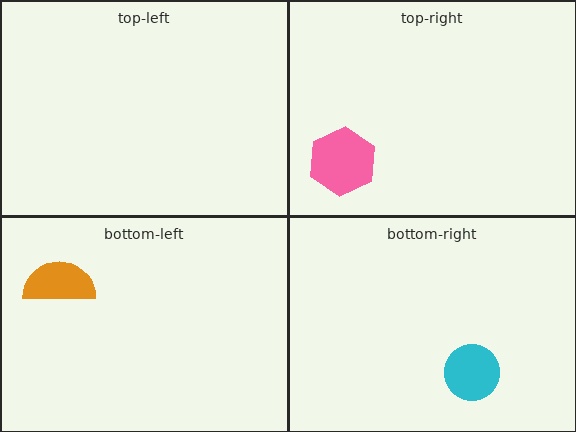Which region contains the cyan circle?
The bottom-right region.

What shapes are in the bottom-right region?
The cyan circle.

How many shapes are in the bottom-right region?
1.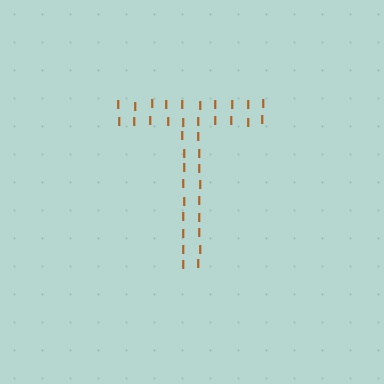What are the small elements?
The small elements are letter I's.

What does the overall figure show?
The overall figure shows the letter T.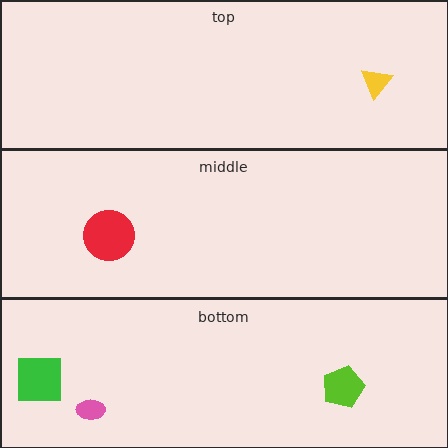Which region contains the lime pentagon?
The bottom region.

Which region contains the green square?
The bottom region.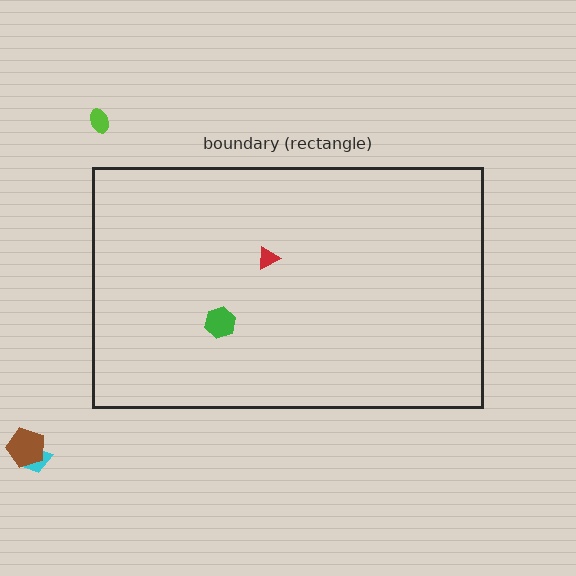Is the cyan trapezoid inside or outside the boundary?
Outside.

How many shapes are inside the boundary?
2 inside, 3 outside.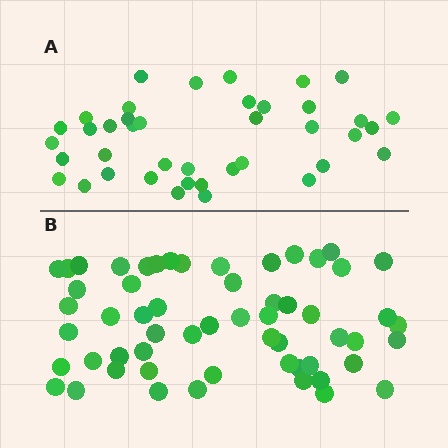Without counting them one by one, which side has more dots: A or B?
Region B (the bottom region) has more dots.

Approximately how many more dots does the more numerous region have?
Region B has approximately 15 more dots than region A.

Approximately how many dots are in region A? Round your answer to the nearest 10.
About 40 dots.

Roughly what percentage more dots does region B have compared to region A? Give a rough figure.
About 40% more.